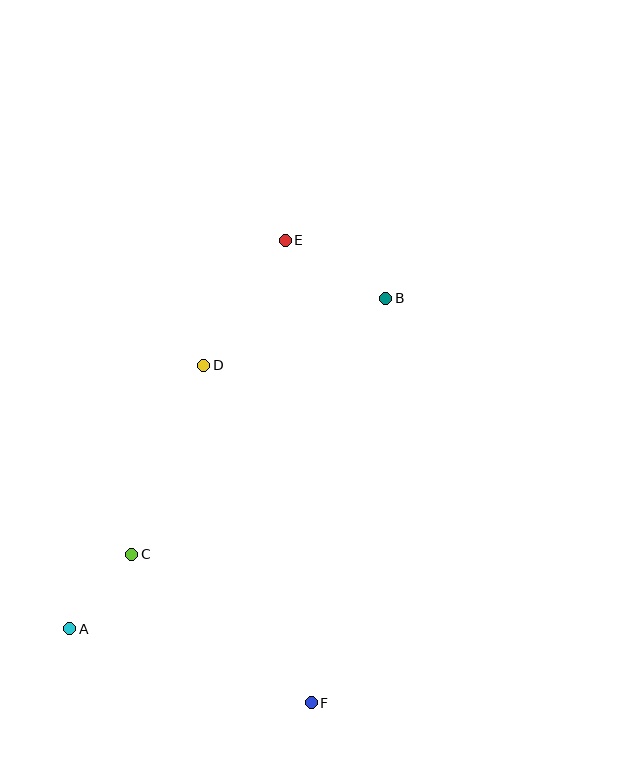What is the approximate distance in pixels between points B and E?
The distance between B and E is approximately 116 pixels.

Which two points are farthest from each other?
Points E and F are farthest from each other.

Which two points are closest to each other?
Points A and C are closest to each other.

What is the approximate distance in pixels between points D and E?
The distance between D and E is approximately 149 pixels.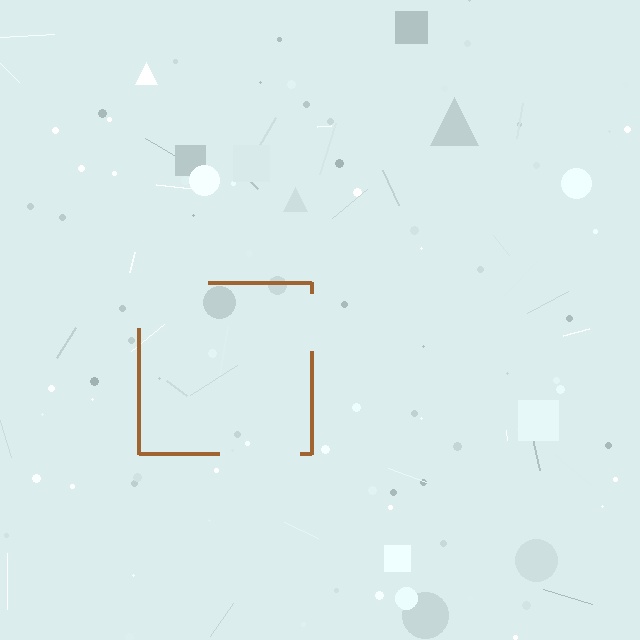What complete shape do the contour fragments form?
The contour fragments form a square.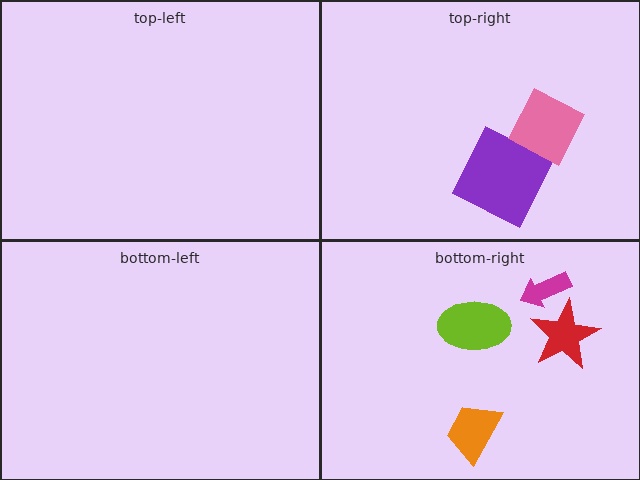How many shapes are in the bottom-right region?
4.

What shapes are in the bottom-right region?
The lime ellipse, the red star, the magenta arrow, the orange trapezoid.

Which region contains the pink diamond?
The top-right region.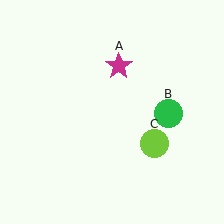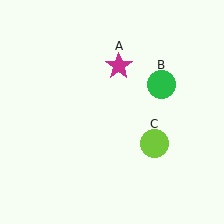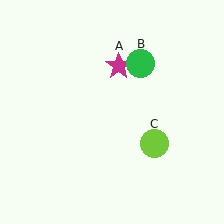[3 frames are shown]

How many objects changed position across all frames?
1 object changed position: green circle (object B).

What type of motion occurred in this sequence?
The green circle (object B) rotated counterclockwise around the center of the scene.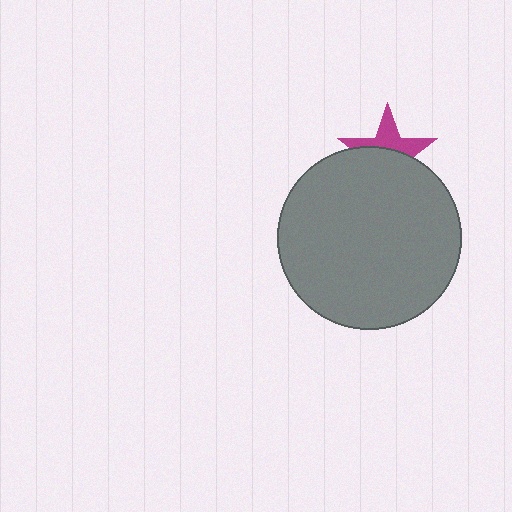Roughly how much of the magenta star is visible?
A small part of it is visible (roughly 44%).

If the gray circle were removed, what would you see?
You would see the complete magenta star.